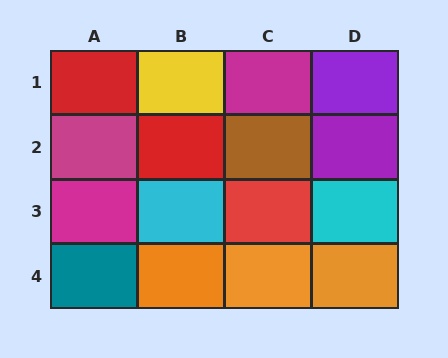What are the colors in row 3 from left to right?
Magenta, cyan, red, cyan.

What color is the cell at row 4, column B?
Orange.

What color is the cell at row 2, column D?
Purple.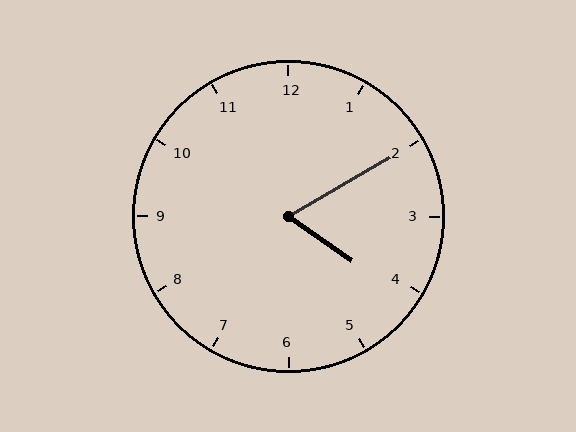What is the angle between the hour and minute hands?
Approximately 65 degrees.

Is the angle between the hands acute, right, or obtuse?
It is acute.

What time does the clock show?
4:10.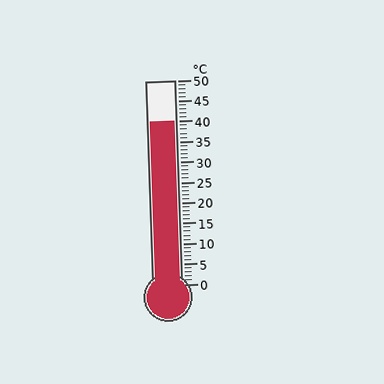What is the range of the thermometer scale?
The thermometer scale ranges from 0°C to 50°C.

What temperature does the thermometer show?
The thermometer shows approximately 40°C.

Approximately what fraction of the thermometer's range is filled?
The thermometer is filled to approximately 80% of its range.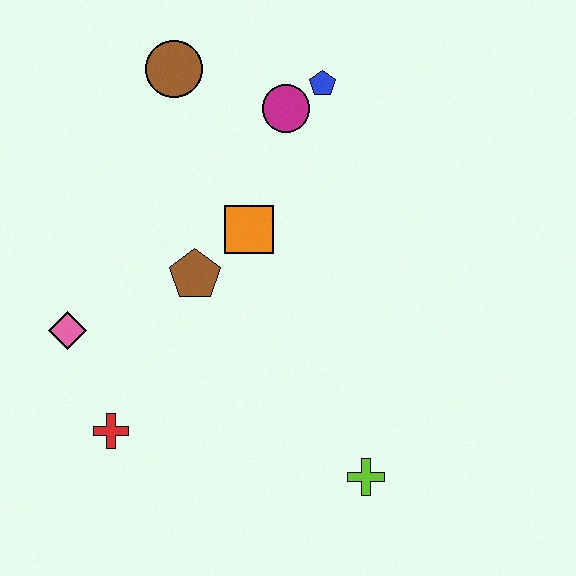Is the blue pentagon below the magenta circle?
No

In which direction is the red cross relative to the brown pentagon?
The red cross is below the brown pentagon.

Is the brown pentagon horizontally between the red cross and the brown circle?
No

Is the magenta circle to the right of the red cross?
Yes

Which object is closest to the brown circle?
The magenta circle is closest to the brown circle.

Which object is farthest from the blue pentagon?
The red cross is farthest from the blue pentagon.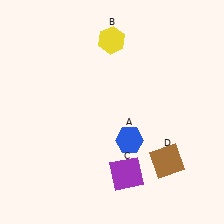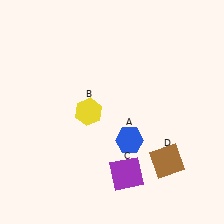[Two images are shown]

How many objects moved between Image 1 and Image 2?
1 object moved between the two images.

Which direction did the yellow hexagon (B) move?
The yellow hexagon (B) moved down.